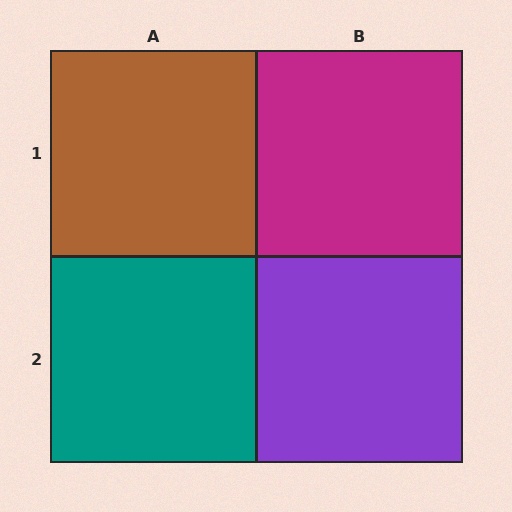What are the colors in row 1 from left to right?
Brown, magenta.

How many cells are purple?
1 cell is purple.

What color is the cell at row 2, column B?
Purple.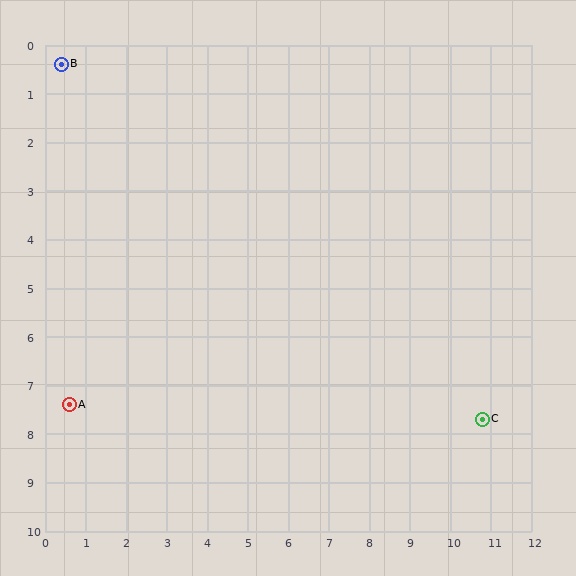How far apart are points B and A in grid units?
Points B and A are about 7.0 grid units apart.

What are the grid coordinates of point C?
Point C is at approximately (10.8, 7.7).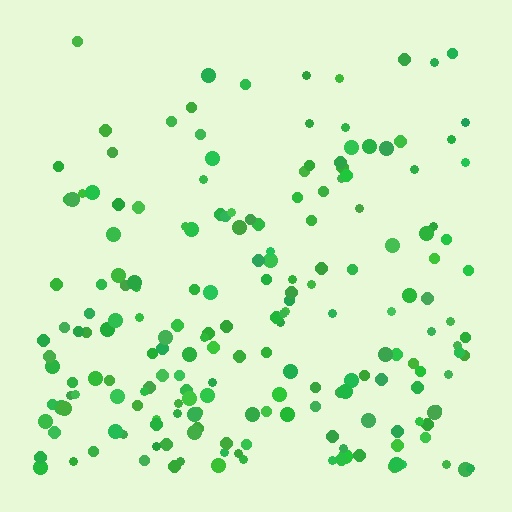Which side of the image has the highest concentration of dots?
The bottom.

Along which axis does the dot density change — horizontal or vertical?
Vertical.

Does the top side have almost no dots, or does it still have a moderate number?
Still a moderate number, just noticeably fewer than the bottom.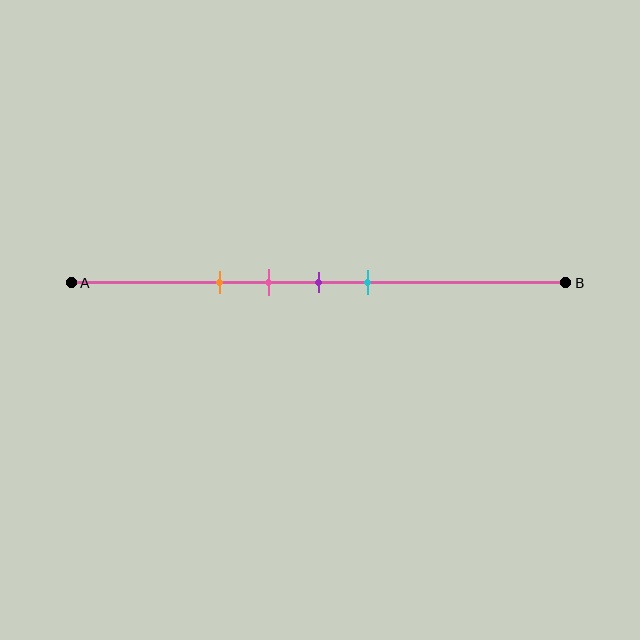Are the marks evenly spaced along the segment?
Yes, the marks are approximately evenly spaced.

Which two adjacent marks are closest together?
The pink and purple marks are the closest adjacent pair.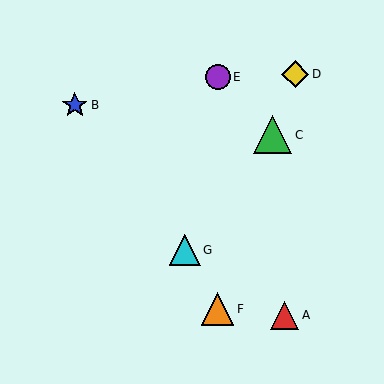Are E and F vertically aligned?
Yes, both are at x≈218.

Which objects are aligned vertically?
Objects E, F are aligned vertically.